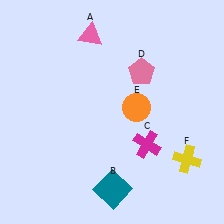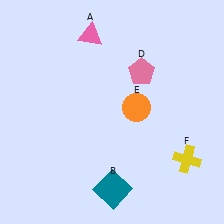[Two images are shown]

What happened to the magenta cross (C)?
The magenta cross (C) was removed in Image 2. It was in the bottom-right area of Image 1.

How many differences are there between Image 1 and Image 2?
There is 1 difference between the two images.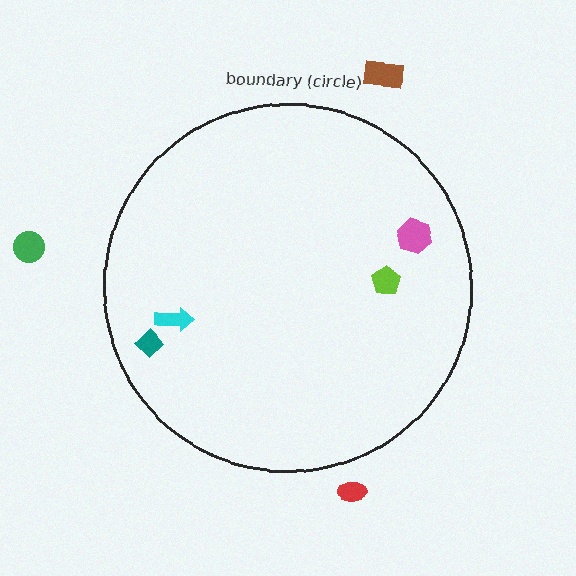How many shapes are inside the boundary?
4 inside, 3 outside.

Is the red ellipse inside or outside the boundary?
Outside.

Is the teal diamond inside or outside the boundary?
Inside.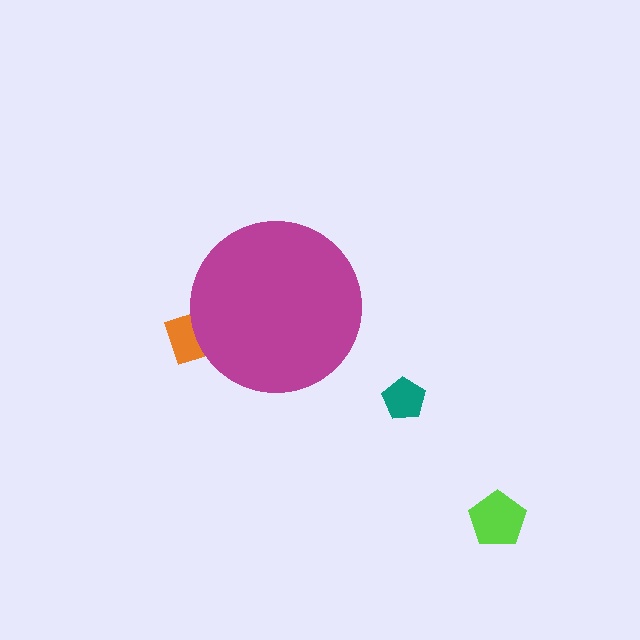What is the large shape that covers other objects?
A magenta circle.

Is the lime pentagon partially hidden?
No, the lime pentagon is fully visible.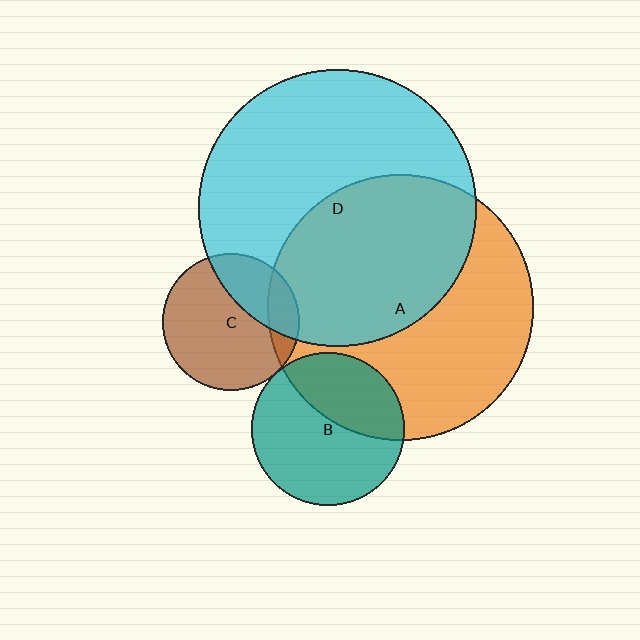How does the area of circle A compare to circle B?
Approximately 3.0 times.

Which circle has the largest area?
Circle D (cyan).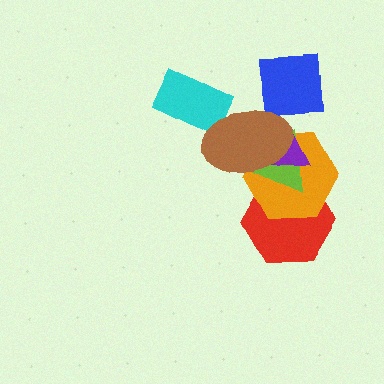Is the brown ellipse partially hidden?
No, no other shape covers it.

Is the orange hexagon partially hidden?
Yes, it is partially covered by another shape.